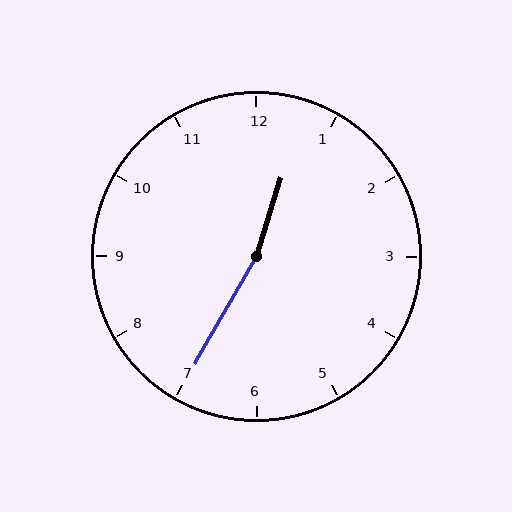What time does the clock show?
12:35.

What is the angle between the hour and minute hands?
Approximately 168 degrees.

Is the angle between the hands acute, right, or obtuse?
It is obtuse.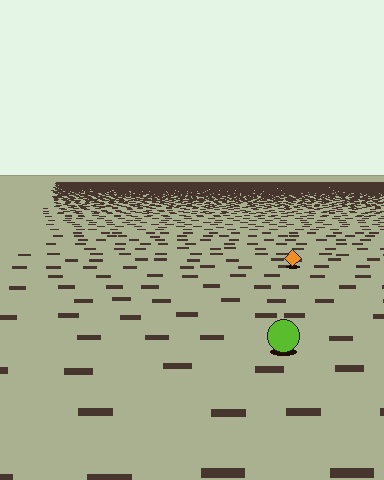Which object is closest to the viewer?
The lime circle is closest. The texture marks near it are larger and more spread out.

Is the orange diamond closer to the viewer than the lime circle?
No. The lime circle is closer — you can tell from the texture gradient: the ground texture is coarser near it.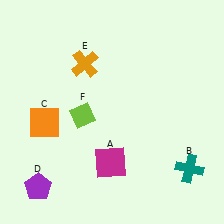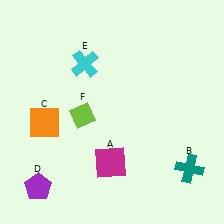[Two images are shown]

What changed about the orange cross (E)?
In Image 1, E is orange. In Image 2, it changed to cyan.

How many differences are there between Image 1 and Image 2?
There is 1 difference between the two images.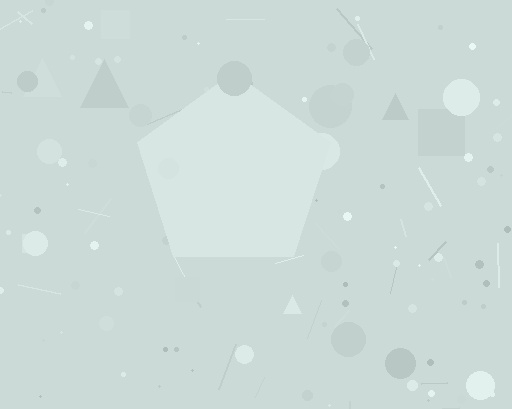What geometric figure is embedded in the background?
A pentagon is embedded in the background.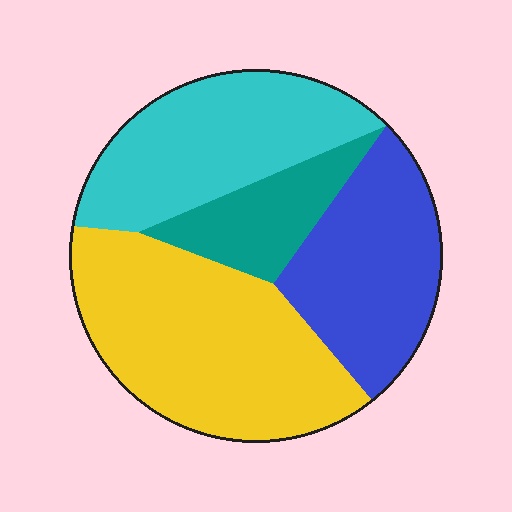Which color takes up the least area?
Teal, at roughly 10%.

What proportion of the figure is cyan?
Cyan takes up about one quarter (1/4) of the figure.